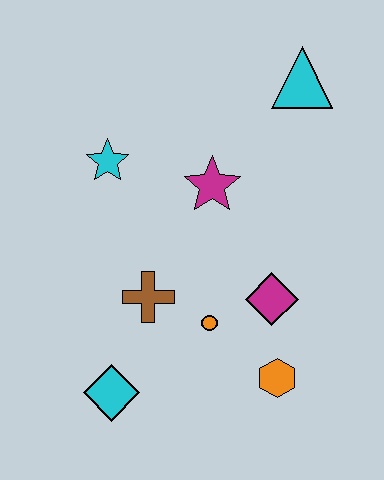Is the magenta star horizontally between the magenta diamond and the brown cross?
Yes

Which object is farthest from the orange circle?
The cyan triangle is farthest from the orange circle.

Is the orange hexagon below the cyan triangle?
Yes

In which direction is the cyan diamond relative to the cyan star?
The cyan diamond is below the cyan star.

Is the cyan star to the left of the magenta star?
Yes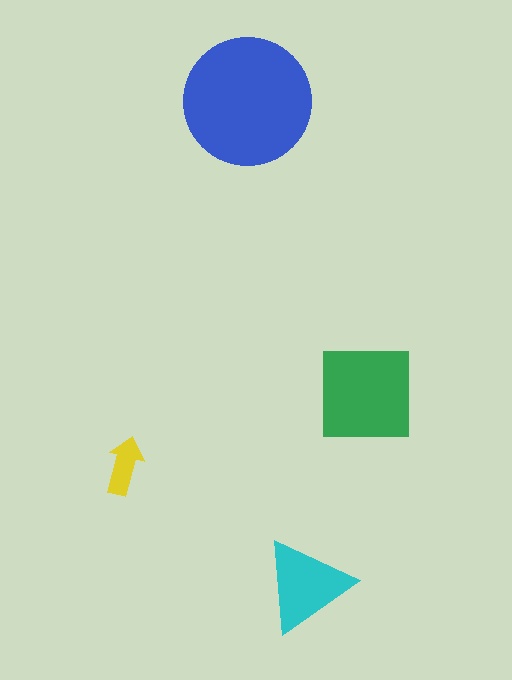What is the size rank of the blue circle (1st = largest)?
1st.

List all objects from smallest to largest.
The yellow arrow, the cyan triangle, the green square, the blue circle.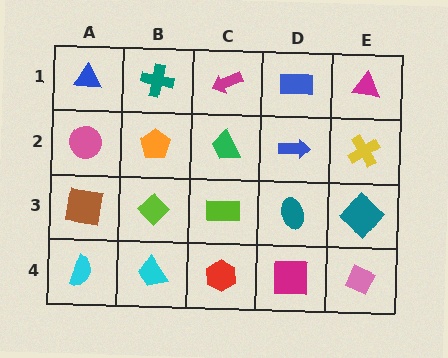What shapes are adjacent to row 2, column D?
A blue rectangle (row 1, column D), a teal ellipse (row 3, column D), a green trapezoid (row 2, column C), a yellow cross (row 2, column E).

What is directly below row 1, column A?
A pink circle.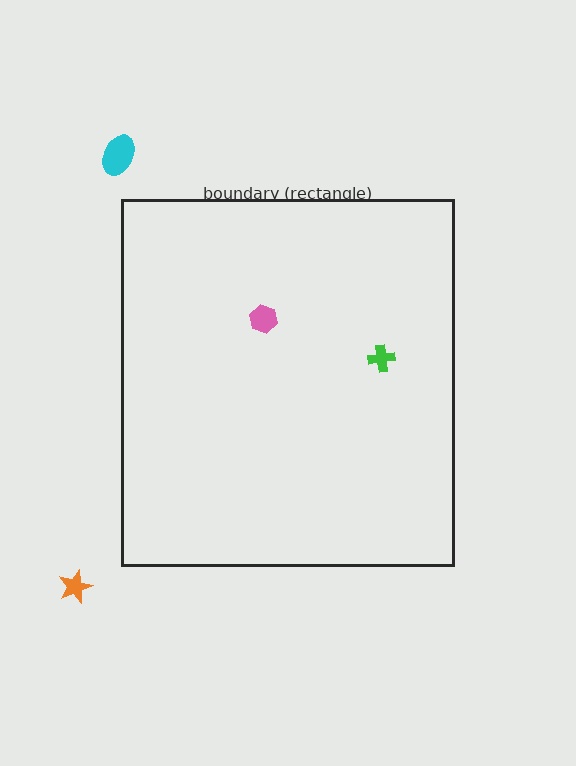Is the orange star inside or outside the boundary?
Outside.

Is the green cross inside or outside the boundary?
Inside.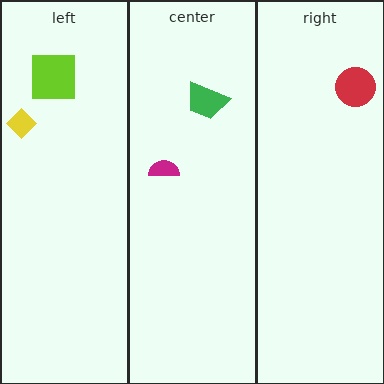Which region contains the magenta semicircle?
The center region.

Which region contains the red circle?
The right region.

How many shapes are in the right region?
1.